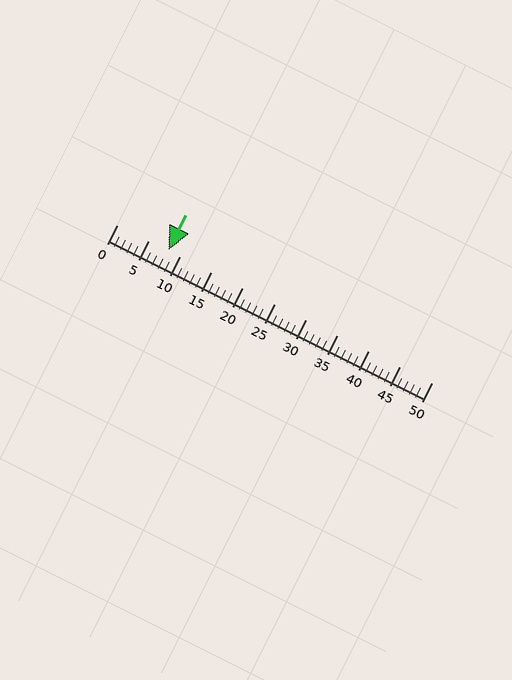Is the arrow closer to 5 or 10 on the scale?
The arrow is closer to 10.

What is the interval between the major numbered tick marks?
The major tick marks are spaced 5 units apart.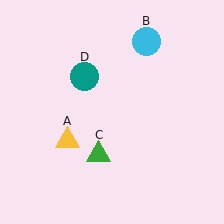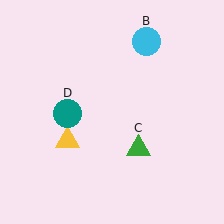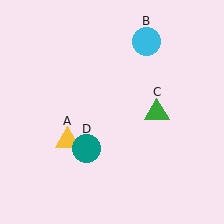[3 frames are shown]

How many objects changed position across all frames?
2 objects changed position: green triangle (object C), teal circle (object D).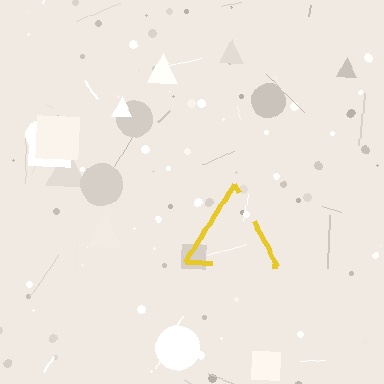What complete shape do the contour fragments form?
The contour fragments form a triangle.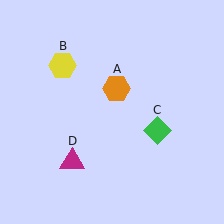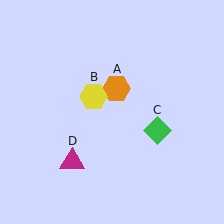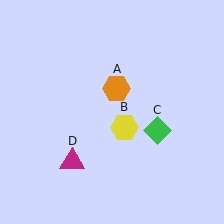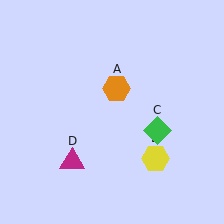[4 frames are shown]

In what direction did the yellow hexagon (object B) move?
The yellow hexagon (object B) moved down and to the right.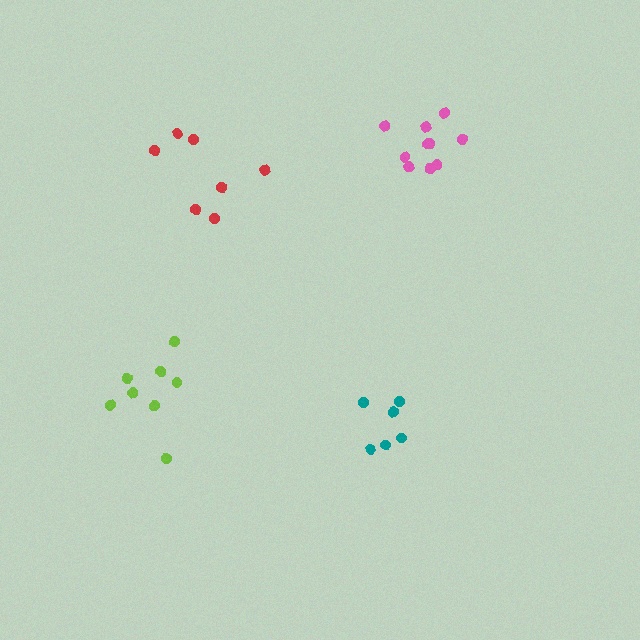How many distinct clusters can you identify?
There are 4 distinct clusters.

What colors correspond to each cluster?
The clusters are colored: teal, pink, red, lime.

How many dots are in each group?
Group 1: 6 dots, Group 2: 10 dots, Group 3: 7 dots, Group 4: 8 dots (31 total).